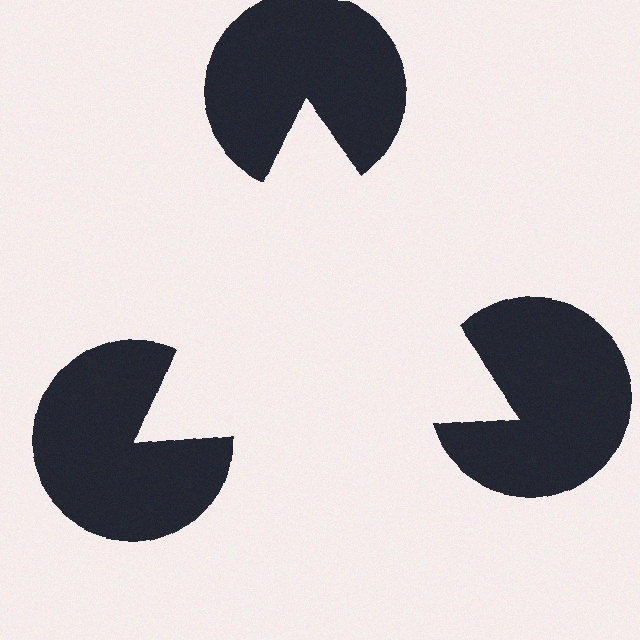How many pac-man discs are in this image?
There are 3 — one at each vertex of the illusory triangle.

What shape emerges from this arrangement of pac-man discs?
An illusory triangle — its edges are inferred from the aligned wedge cuts in the pac-man discs, not physically drawn.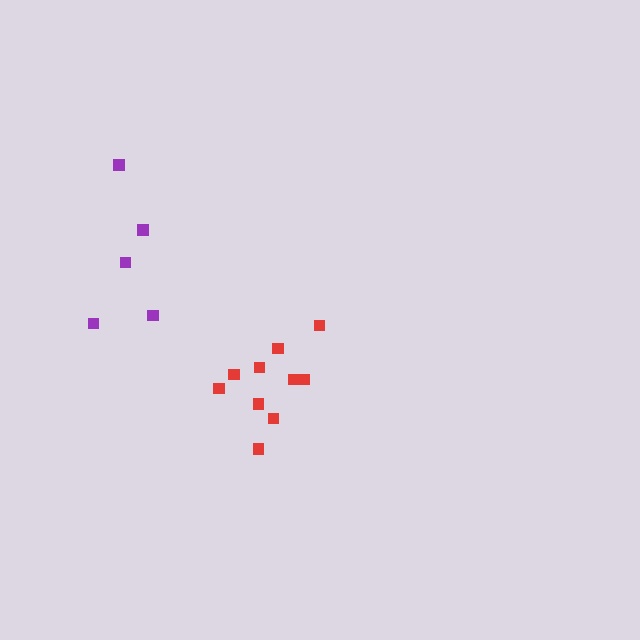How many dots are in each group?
Group 1: 10 dots, Group 2: 5 dots (15 total).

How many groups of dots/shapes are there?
There are 2 groups.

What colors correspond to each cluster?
The clusters are colored: red, purple.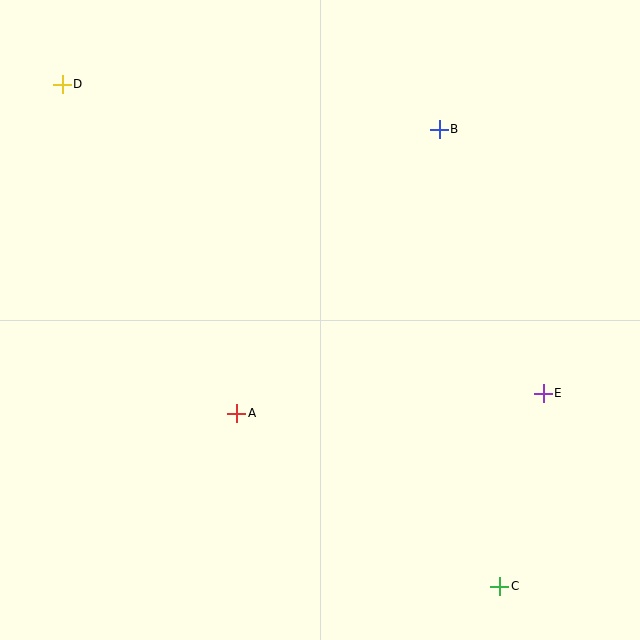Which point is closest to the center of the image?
Point A at (237, 413) is closest to the center.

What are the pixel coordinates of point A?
Point A is at (237, 413).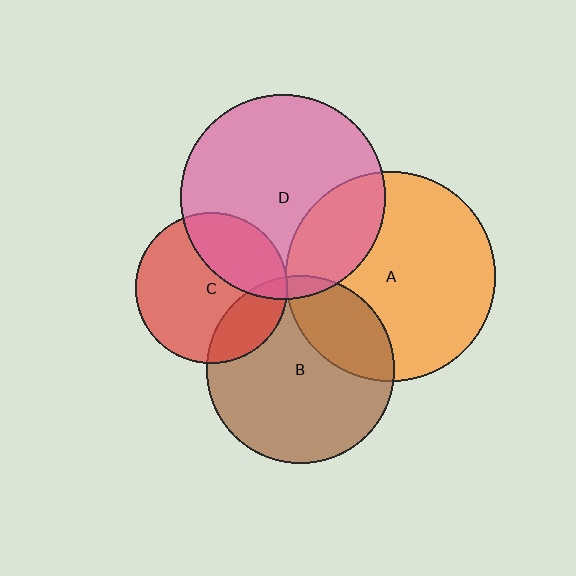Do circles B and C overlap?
Yes.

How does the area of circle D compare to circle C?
Approximately 1.8 times.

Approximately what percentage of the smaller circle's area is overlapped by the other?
Approximately 20%.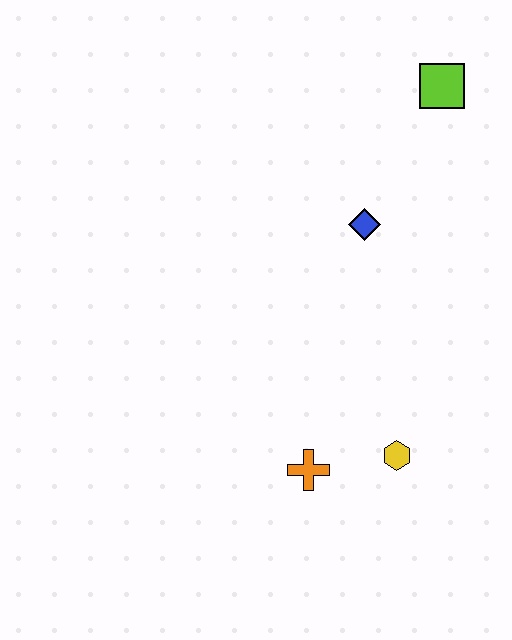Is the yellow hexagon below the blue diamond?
Yes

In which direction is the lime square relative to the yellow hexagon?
The lime square is above the yellow hexagon.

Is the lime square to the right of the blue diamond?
Yes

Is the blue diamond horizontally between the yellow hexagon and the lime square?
No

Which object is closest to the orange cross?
The yellow hexagon is closest to the orange cross.